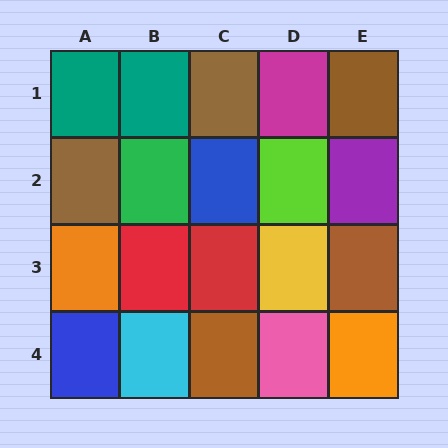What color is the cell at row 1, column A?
Teal.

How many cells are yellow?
1 cell is yellow.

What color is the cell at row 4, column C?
Brown.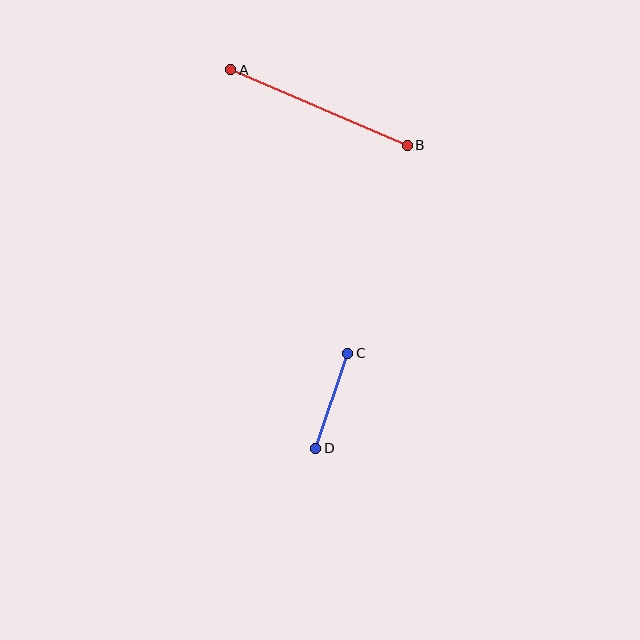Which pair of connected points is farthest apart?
Points A and B are farthest apart.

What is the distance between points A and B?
The distance is approximately 192 pixels.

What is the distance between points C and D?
The distance is approximately 100 pixels.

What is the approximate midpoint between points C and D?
The midpoint is at approximately (332, 401) pixels.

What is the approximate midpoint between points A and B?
The midpoint is at approximately (319, 107) pixels.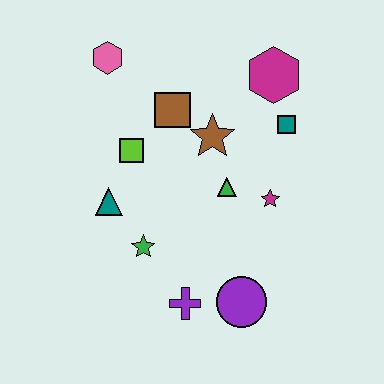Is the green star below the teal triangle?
Yes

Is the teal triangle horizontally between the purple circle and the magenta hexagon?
No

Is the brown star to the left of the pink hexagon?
No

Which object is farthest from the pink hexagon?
The purple circle is farthest from the pink hexagon.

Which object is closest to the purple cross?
The purple circle is closest to the purple cross.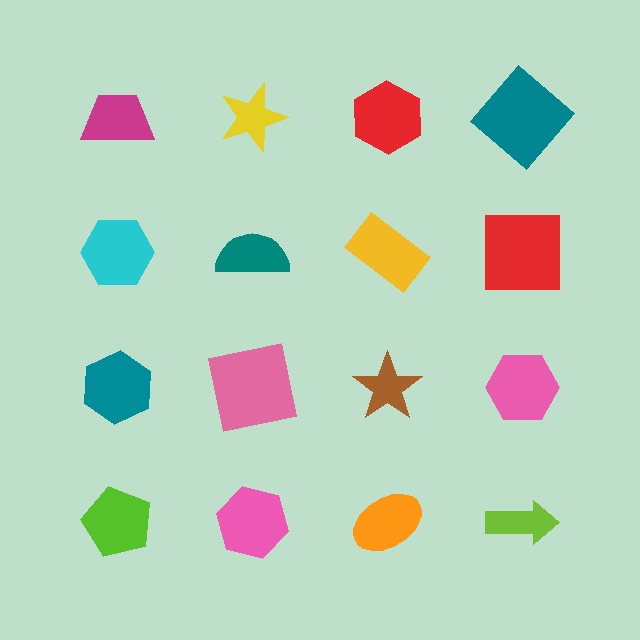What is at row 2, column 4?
A red square.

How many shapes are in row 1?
4 shapes.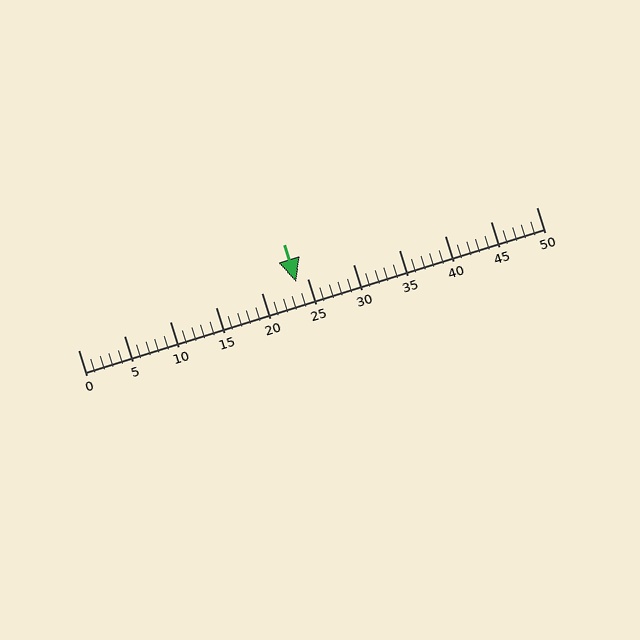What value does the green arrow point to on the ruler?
The green arrow points to approximately 24.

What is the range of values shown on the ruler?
The ruler shows values from 0 to 50.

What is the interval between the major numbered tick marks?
The major tick marks are spaced 5 units apart.